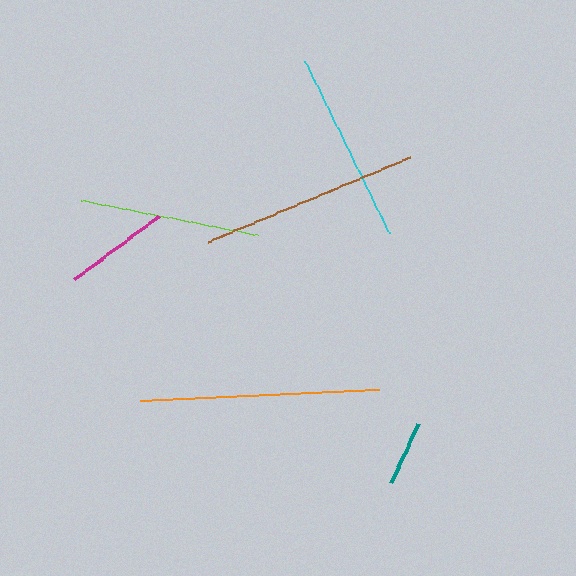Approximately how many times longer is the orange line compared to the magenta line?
The orange line is approximately 2.3 times the length of the magenta line.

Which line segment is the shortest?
The teal line is the shortest at approximately 65 pixels.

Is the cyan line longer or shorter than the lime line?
The cyan line is longer than the lime line.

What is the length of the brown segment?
The brown segment is approximately 219 pixels long.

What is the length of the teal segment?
The teal segment is approximately 65 pixels long.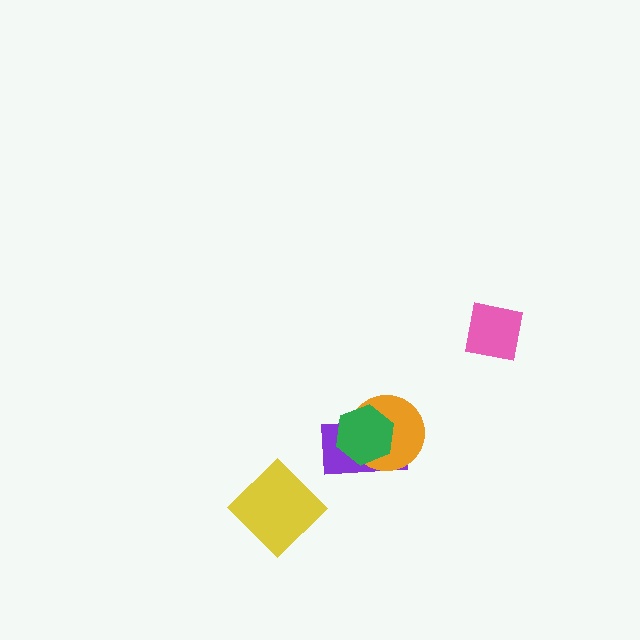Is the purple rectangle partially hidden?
Yes, it is partially covered by another shape.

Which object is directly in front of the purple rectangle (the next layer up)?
The orange circle is directly in front of the purple rectangle.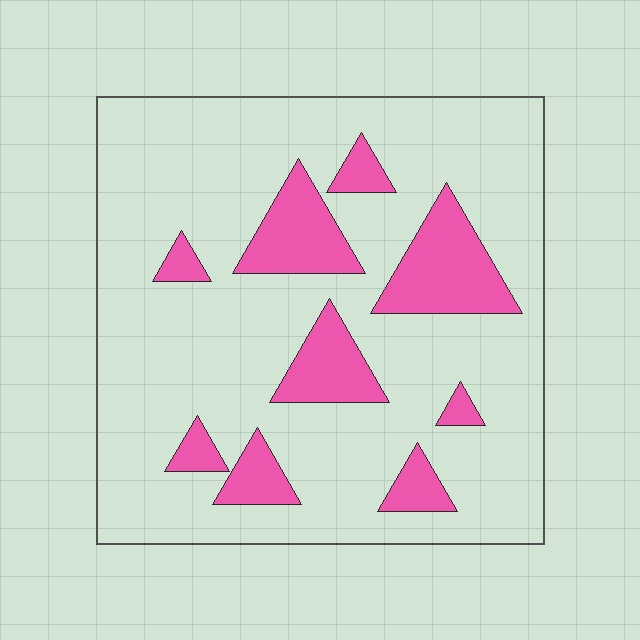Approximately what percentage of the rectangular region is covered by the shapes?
Approximately 20%.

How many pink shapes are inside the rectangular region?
9.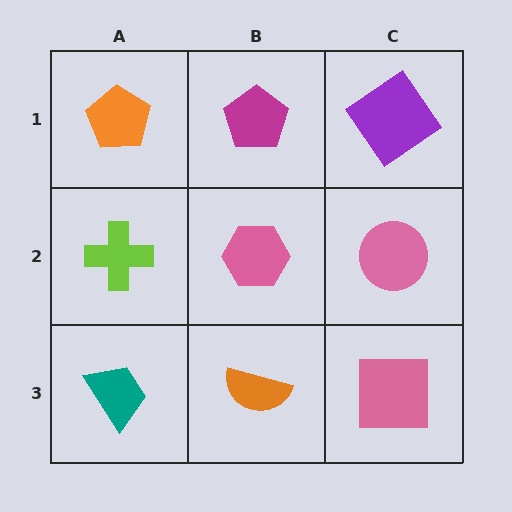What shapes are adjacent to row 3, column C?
A pink circle (row 2, column C), an orange semicircle (row 3, column B).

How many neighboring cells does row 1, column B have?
3.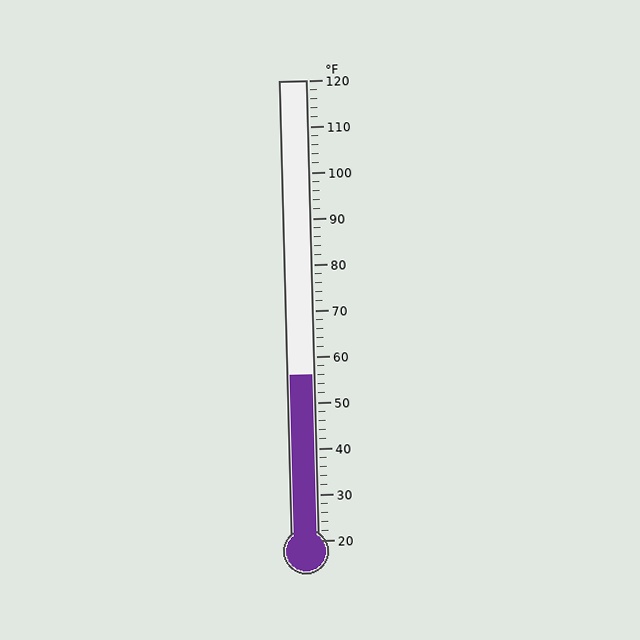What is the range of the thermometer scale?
The thermometer scale ranges from 20°F to 120°F.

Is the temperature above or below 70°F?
The temperature is below 70°F.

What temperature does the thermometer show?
The thermometer shows approximately 56°F.